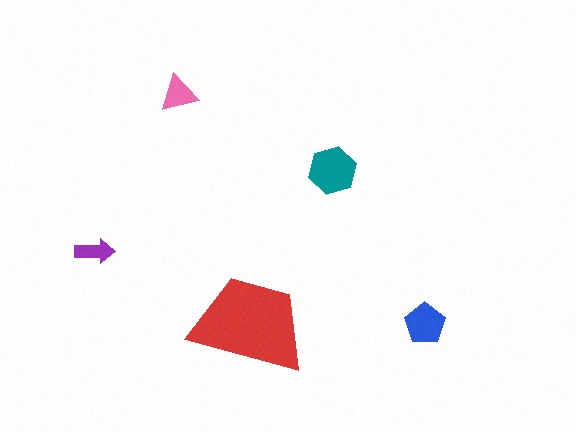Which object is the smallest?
The purple arrow.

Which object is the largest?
The red trapezoid.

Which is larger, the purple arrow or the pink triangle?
The pink triangle.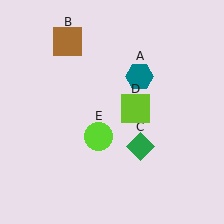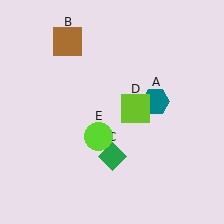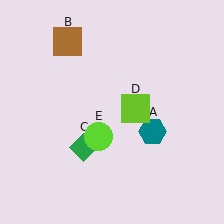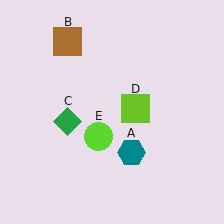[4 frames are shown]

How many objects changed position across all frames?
2 objects changed position: teal hexagon (object A), green diamond (object C).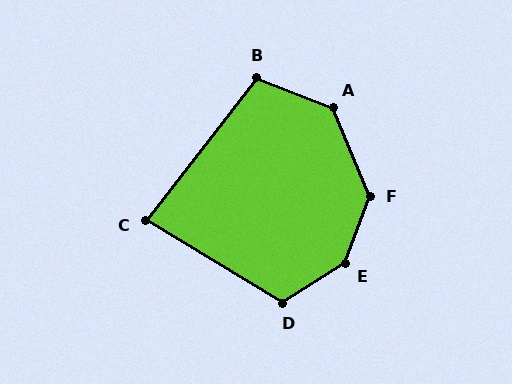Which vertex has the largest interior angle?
E, at approximately 143 degrees.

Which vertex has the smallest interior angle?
C, at approximately 83 degrees.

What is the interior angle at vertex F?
Approximately 137 degrees (obtuse).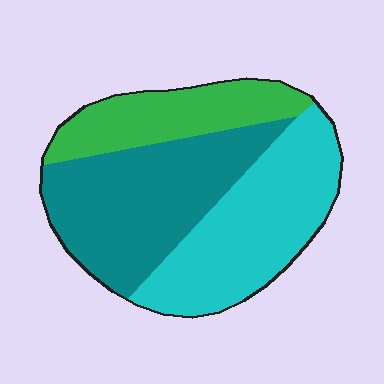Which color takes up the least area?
Green, at roughly 20%.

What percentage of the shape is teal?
Teal covers around 40% of the shape.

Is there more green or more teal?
Teal.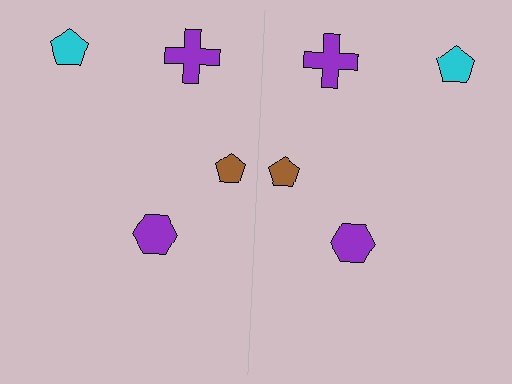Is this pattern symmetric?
Yes, this pattern has bilateral (reflection) symmetry.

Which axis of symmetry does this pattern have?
The pattern has a vertical axis of symmetry running through the center of the image.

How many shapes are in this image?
There are 8 shapes in this image.